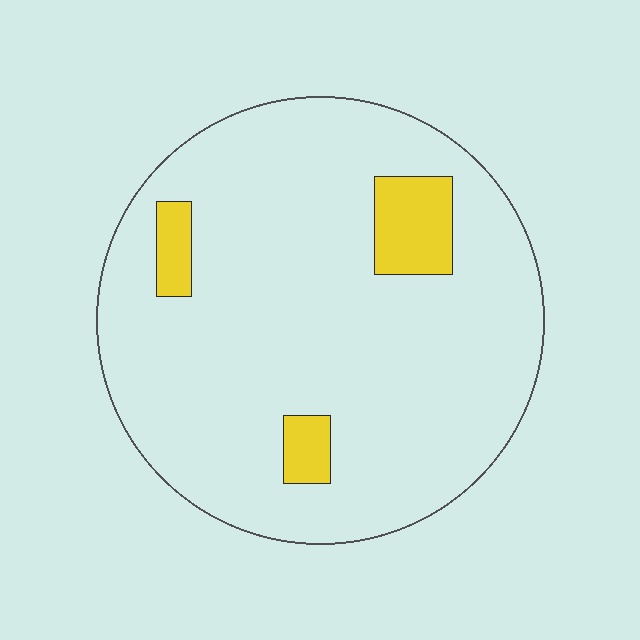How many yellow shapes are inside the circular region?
3.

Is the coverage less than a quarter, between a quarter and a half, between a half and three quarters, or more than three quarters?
Less than a quarter.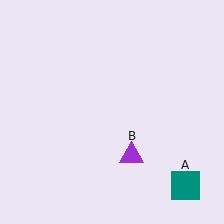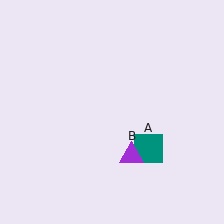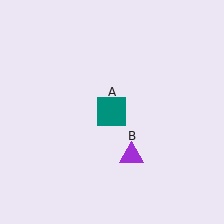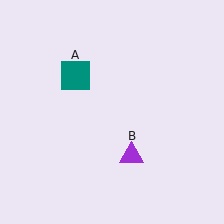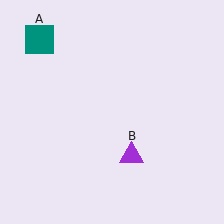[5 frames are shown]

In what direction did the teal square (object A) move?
The teal square (object A) moved up and to the left.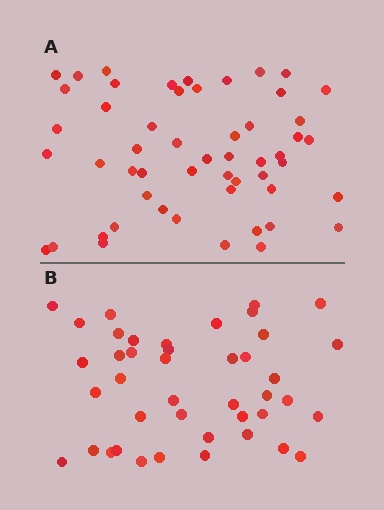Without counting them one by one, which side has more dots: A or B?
Region A (the top region) has more dots.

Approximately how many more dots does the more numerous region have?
Region A has roughly 12 or so more dots than region B.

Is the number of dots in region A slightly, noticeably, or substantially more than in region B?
Region A has noticeably more, but not dramatically so. The ratio is roughly 1.3 to 1.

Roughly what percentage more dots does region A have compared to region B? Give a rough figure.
About 25% more.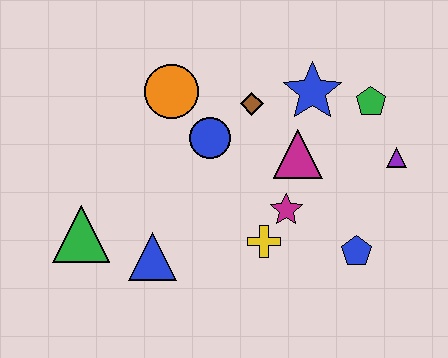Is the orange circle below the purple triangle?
No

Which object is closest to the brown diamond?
The blue circle is closest to the brown diamond.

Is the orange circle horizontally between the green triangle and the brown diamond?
Yes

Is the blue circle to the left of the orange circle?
No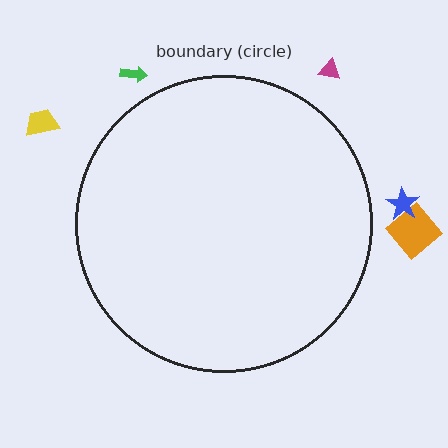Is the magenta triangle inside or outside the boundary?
Outside.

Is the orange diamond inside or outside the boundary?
Outside.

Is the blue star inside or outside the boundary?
Outside.